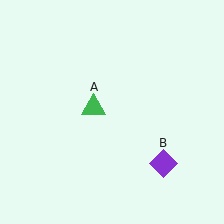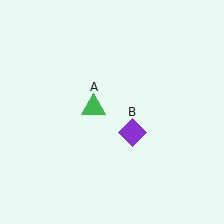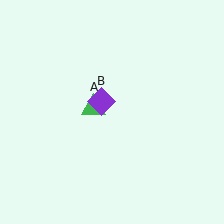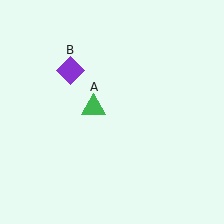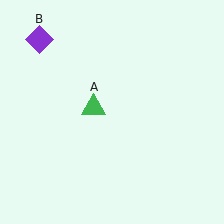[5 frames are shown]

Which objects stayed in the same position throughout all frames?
Green triangle (object A) remained stationary.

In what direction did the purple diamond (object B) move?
The purple diamond (object B) moved up and to the left.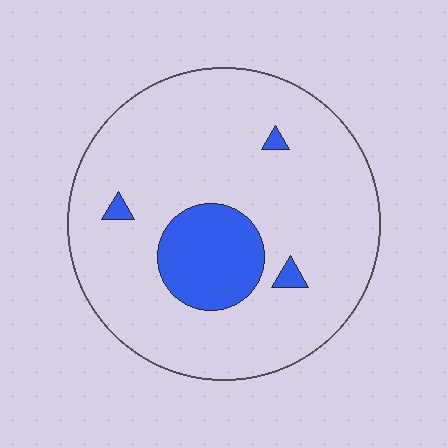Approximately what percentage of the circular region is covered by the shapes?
Approximately 15%.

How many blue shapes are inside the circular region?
4.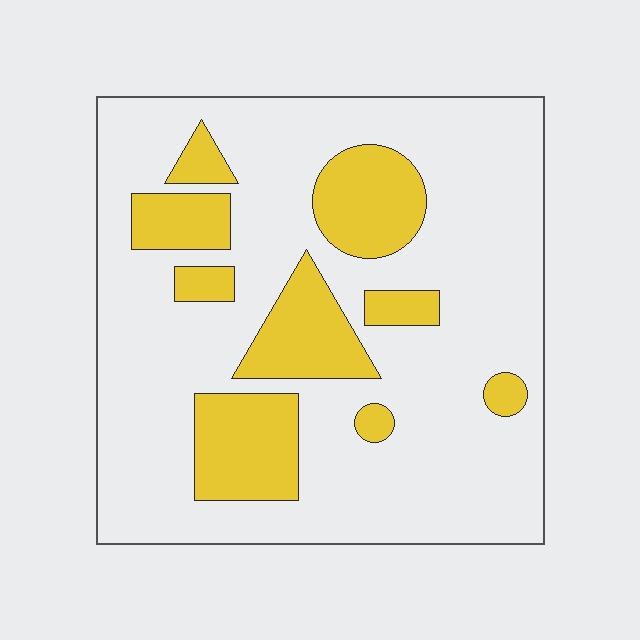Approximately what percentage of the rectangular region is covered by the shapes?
Approximately 25%.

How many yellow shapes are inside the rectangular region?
9.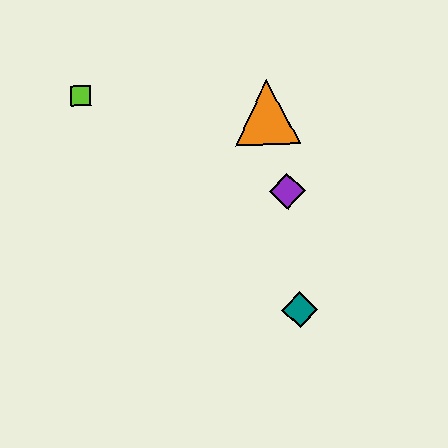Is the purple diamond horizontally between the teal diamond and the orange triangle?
Yes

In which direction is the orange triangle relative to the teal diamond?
The orange triangle is above the teal diamond.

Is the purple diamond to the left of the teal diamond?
Yes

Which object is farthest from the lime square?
The teal diamond is farthest from the lime square.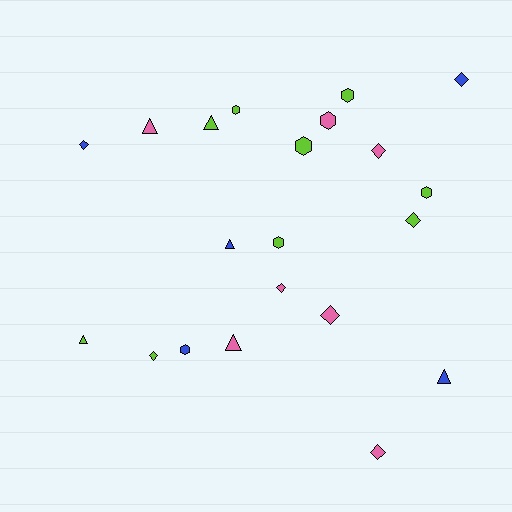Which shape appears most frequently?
Diamond, with 8 objects.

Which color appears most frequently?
Lime, with 9 objects.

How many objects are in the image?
There are 21 objects.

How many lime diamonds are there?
There are 2 lime diamonds.